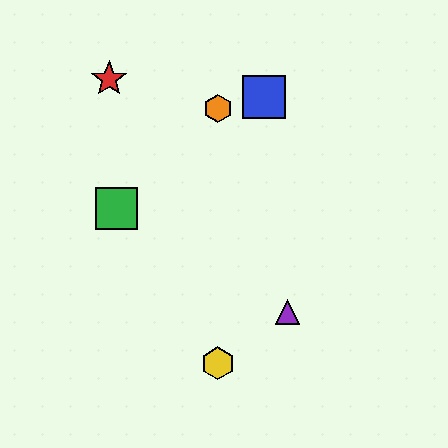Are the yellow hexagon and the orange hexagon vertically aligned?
Yes, both are at x≈218.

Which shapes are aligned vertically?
The yellow hexagon, the orange hexagon are aligned vertically.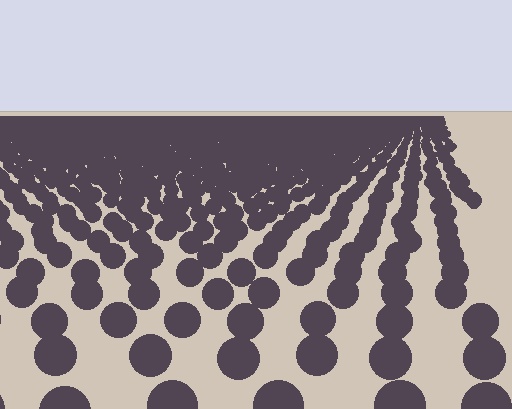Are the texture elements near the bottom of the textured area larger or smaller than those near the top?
Larger. Near the bottom, elements are closer to the viewer and appear at a bigger on-screen size.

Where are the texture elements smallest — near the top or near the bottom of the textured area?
Near the top.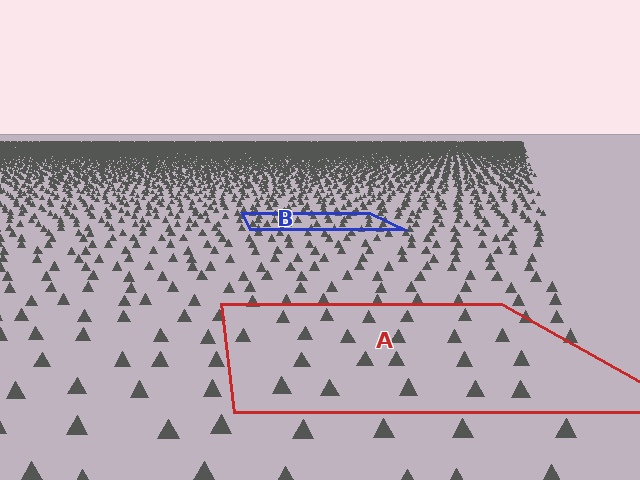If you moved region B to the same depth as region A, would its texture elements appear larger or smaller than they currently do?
They would appear larger. At a closer depth, the same texture elements are projected at a bigger on-screen size.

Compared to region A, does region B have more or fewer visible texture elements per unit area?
Region B has more texture elements per unit area — they are packed more densely because it is farther away.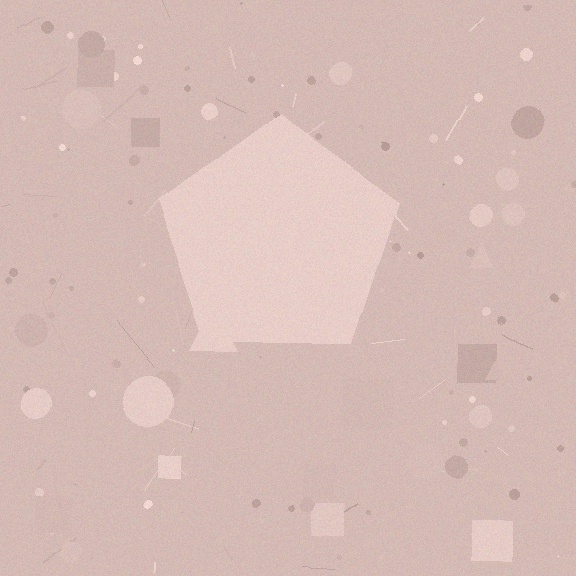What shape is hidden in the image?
A pentagon is hidden in the image.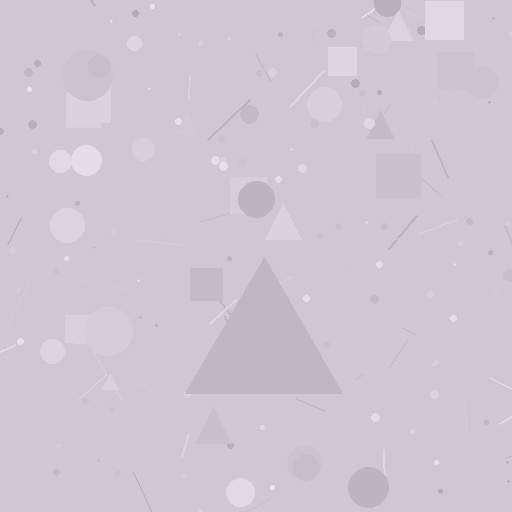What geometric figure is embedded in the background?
A triangle is embedded in the background.